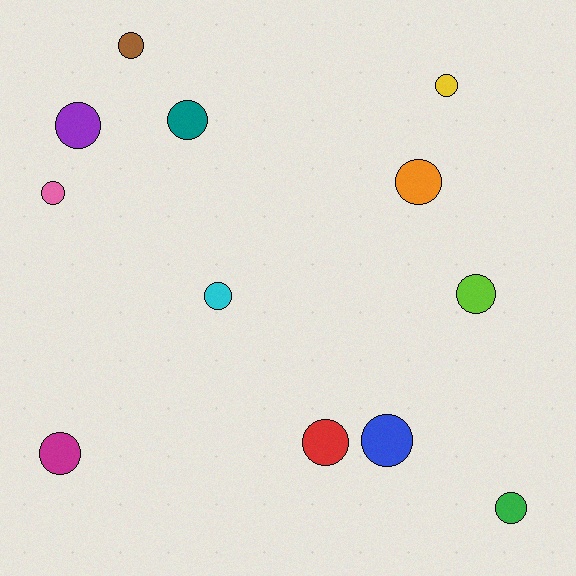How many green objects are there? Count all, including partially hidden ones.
There is 1 green object.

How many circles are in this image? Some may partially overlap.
There are 12 circles.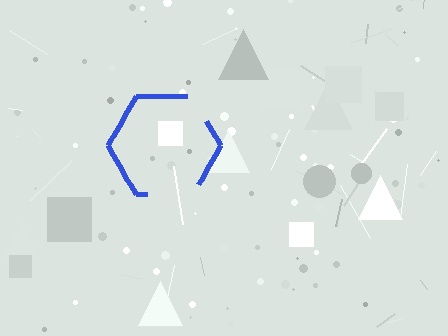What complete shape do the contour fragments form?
The contour fragments form a hexagon.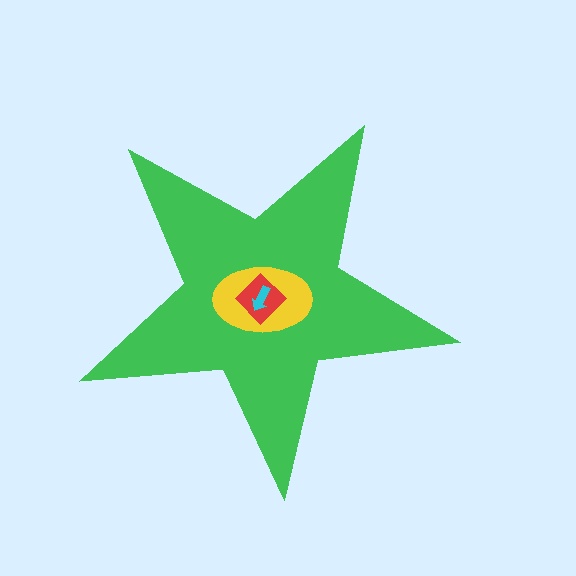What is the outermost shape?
The green star.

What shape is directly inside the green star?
The yellow ellipse.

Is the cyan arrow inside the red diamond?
Yes.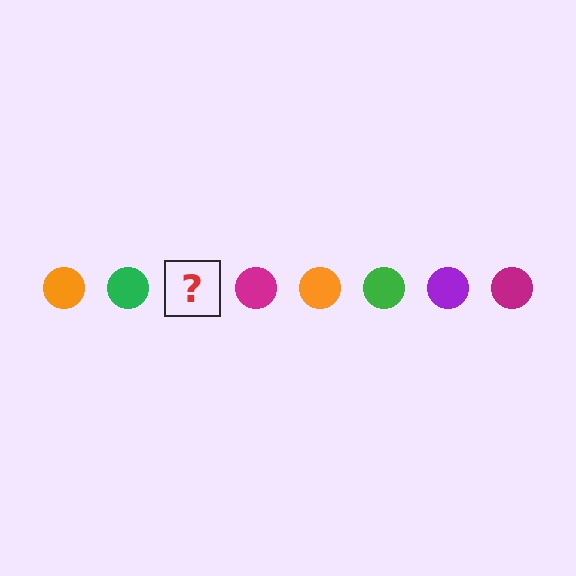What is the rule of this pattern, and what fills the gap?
The rule is that the pattern cycles through orange, green, purple, magenta circles. The gap should be filled with a purple circle.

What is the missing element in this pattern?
The missing element is a purple circle.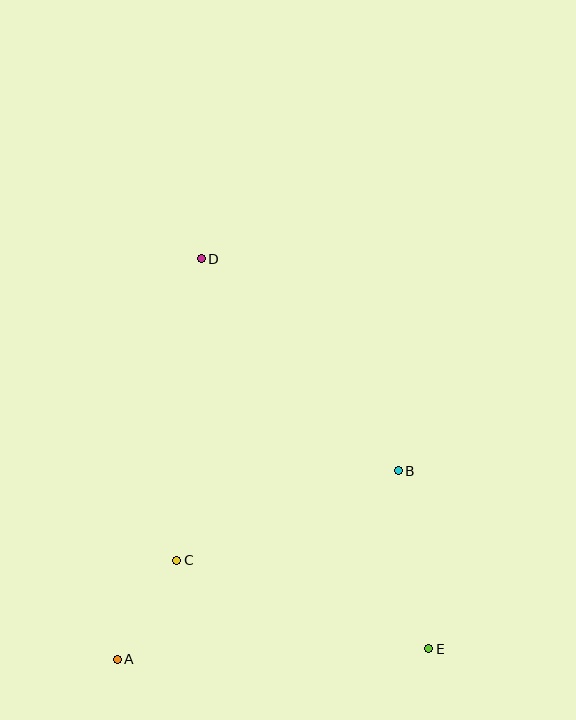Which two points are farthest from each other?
Points D and E are farthest from each other.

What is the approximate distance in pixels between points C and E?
The distance between C and E is approximately 267 pixels.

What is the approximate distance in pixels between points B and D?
The distance between B and D is approximately 290 pixels.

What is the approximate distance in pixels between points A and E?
The distance between A and E is approximately 312 pixels.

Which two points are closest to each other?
Points A and C are closest to each other.